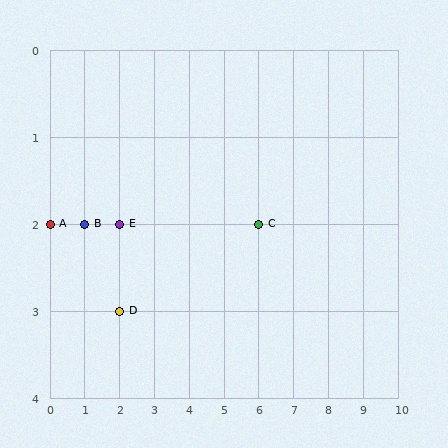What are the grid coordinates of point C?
Point C is at grid coordinates (6, 2).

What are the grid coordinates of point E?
Point E is at grid coordinates (2, 2).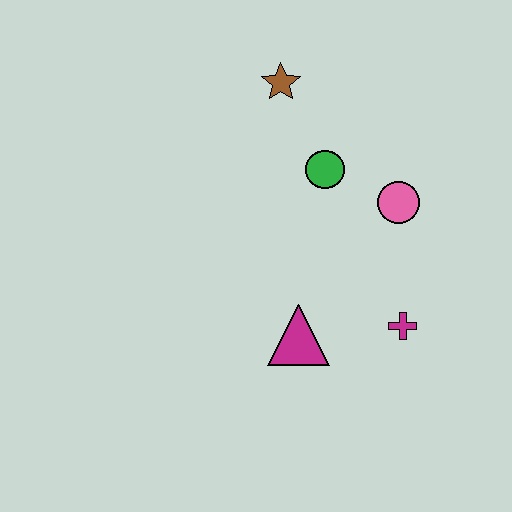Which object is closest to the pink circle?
The green circle is closest to the pink circle.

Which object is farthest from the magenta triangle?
The brown star is farthest from the magenta triangle.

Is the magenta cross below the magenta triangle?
No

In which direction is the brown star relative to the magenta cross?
The brown star is above the magenta cross.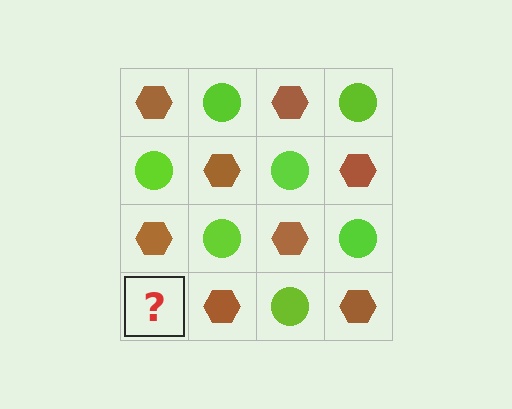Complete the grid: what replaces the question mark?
The question mark should be replaced with a lime circle.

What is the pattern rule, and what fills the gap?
The rule is that it alternates brown hexagon and lime circle in a checkerboard pattern. The gap should be filled with a lime circle.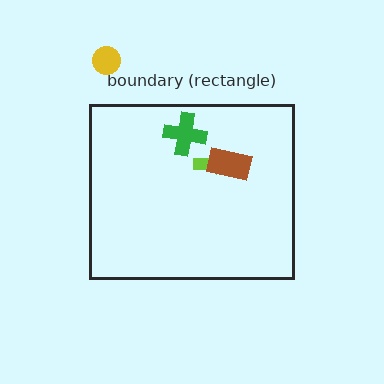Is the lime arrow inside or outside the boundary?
Inside.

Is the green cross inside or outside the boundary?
Inside.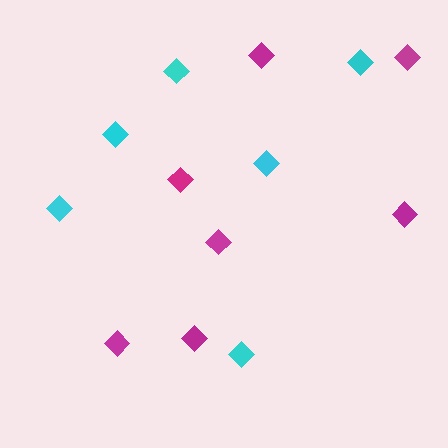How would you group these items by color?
There are 2 groups: one group of cyan diamonds (6) and one group of magenta diamonds (7).